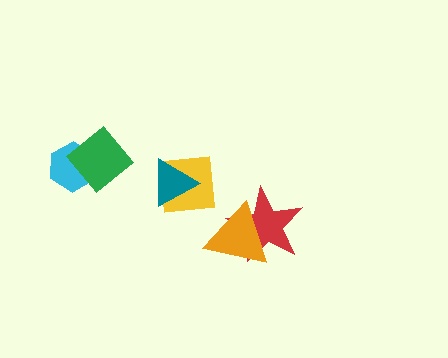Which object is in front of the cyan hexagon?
The green diamond is in front of the cyan hexagon.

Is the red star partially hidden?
Yes, it is partially covered by another shape.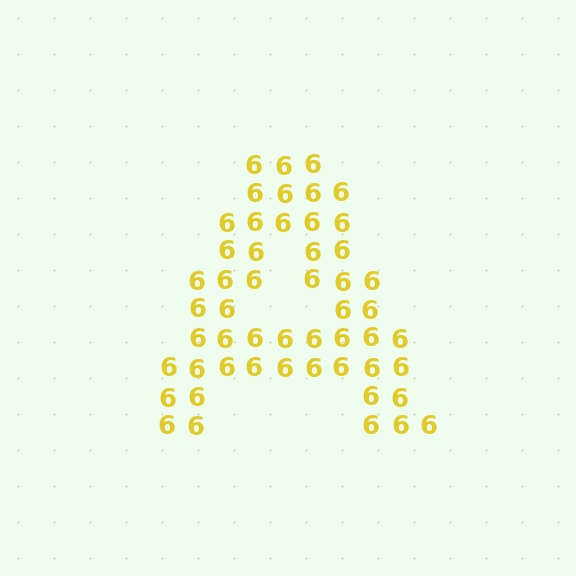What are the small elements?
The small elements are digit 6's.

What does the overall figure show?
The overall figure shows the letter A.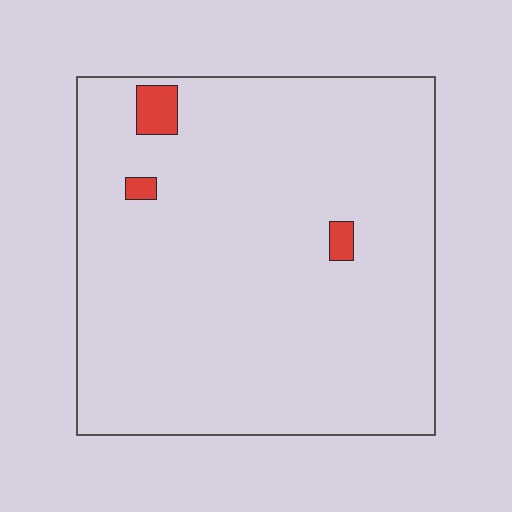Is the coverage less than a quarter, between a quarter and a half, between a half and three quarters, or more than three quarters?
Less than a quarter.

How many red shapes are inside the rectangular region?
3.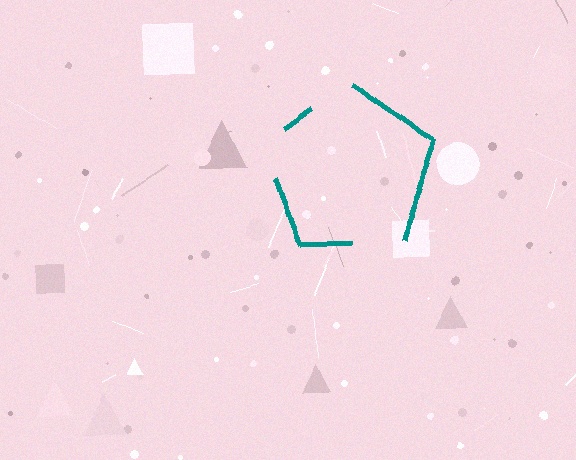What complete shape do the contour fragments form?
The contour fragments form a pentagon.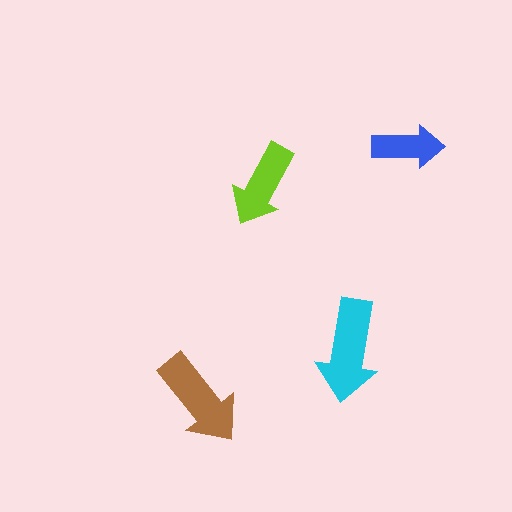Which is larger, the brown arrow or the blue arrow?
The brown one.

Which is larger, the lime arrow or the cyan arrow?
The cyan one.